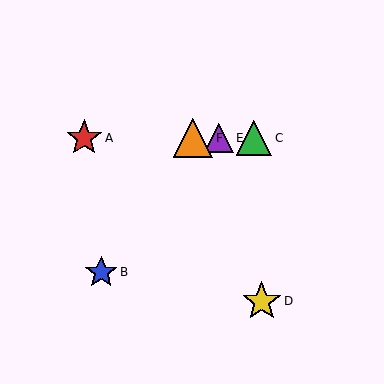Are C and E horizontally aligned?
Yes, both are at y≈138.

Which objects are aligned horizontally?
Objects A, C, E, F are aligned horizontally.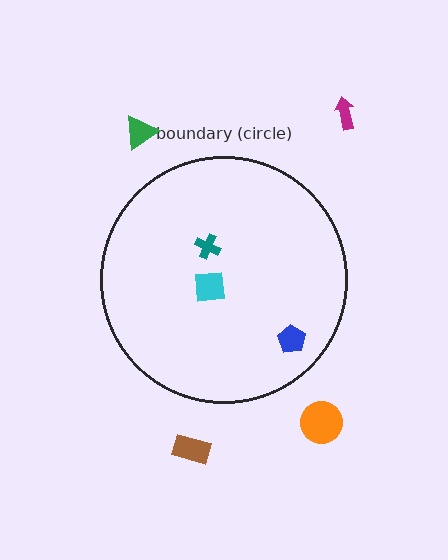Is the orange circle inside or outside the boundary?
Outside.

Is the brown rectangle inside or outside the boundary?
Outside.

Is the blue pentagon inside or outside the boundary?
Inside.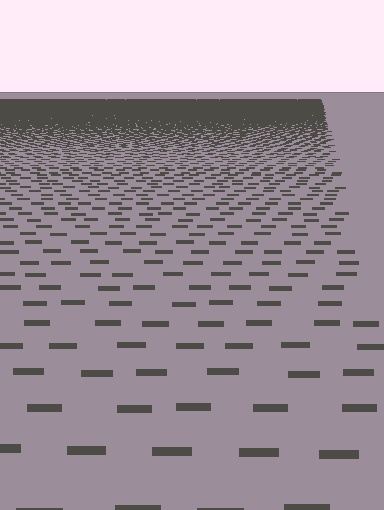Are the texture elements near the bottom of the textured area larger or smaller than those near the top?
Larger. Near the bottom, elements are closer to the viewer and appear at a bigger on-screen size.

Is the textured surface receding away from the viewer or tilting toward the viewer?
The surface is receding away from the viewer. Texture elements get smaller and denser toward the top.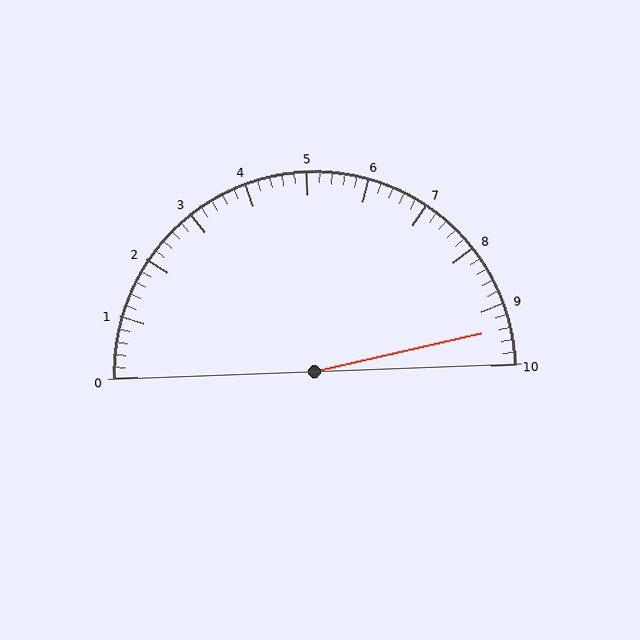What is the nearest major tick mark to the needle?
The nearest major tick mark is 9.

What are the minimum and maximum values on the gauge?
The gauge ranges from 0 to 10.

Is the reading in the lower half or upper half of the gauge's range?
The reading is in the upper half of the range (0 to 10).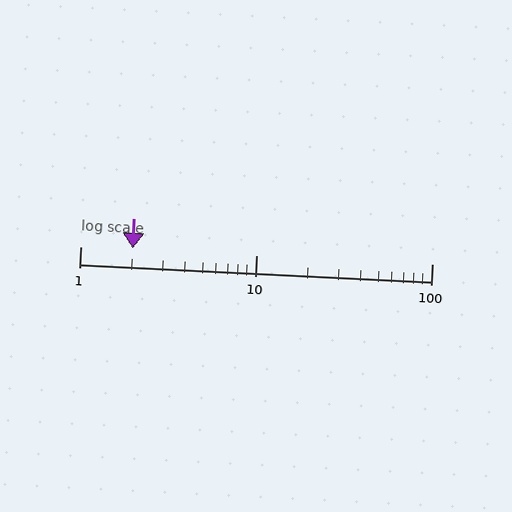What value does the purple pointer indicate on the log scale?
The pointer indicates approximately 2.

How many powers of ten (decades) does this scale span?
The scale spans 2 decades, from 1 to 100.